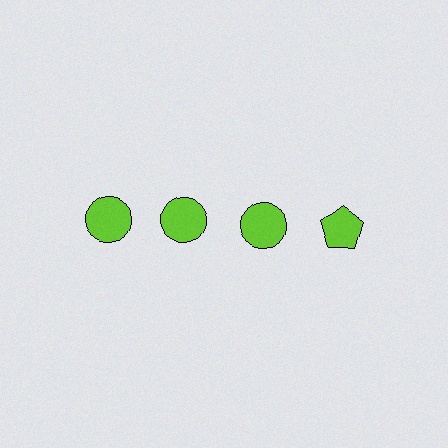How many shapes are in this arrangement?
There are 4 shapes arranged in a grid pattern.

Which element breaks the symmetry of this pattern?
The lime pentagon in the top row, second from right column breaks the symmetry. All other shapes are lime circles.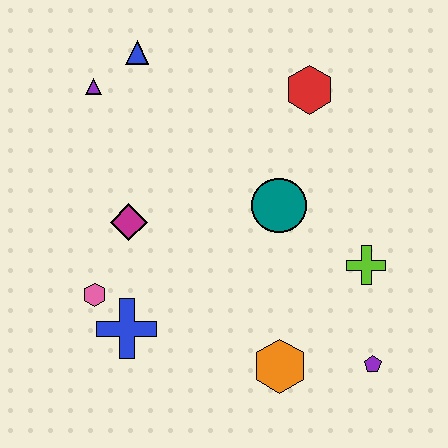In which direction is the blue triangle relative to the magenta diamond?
The blue triangle is above the magenta diamond.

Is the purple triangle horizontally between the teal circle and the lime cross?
No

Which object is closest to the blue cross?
The pink hexagon is closest to the blue cross.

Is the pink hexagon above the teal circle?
No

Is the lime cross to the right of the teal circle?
Yes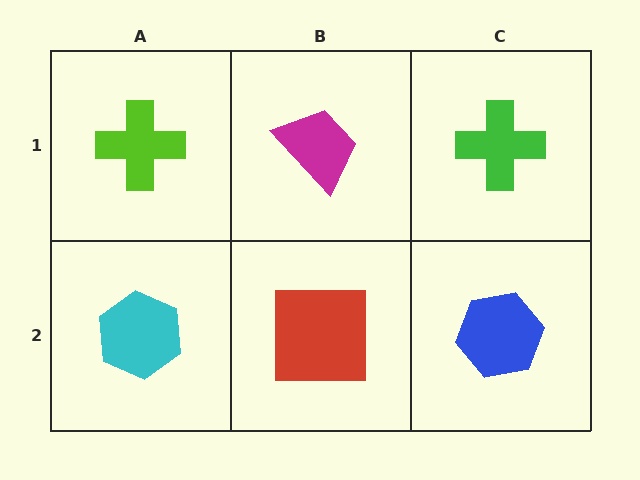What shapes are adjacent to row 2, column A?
A lime cross (row 1, column A), a red square (row 2, column B).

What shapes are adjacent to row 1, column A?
A cyan hexagon (row 2, column A), a magenta trapezoid (row 1, column B).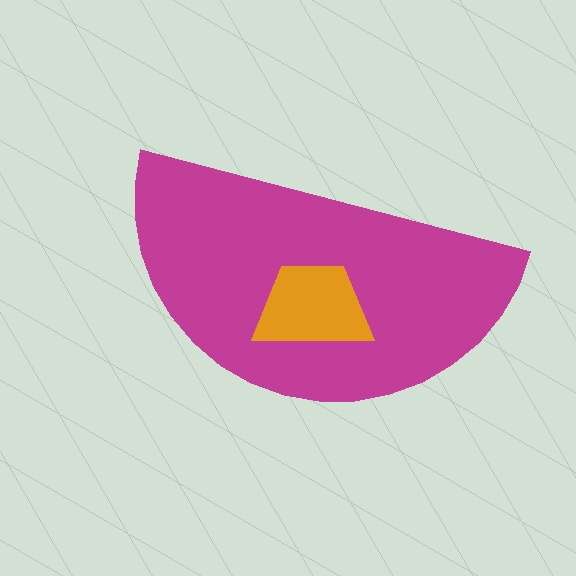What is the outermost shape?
The magenta semicircle.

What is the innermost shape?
The orange trapezoid.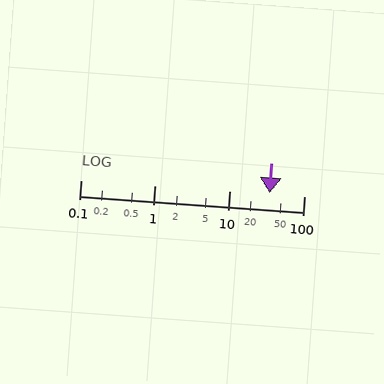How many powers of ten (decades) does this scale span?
The scale spans 3 decades, from 0.1 to 100.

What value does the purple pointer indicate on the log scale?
The pointer indicates approximately 35.